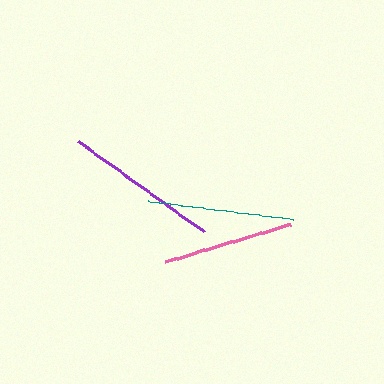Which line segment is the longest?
The purple line is the longest at approximately 155 pixels.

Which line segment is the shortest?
The pink line is the shortest at approximately 131 pixels.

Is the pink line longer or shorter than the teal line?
The teal line is longer than the pink line.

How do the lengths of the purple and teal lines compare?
The purple and teal lines are approximately the same length.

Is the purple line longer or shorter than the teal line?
The purple line is longer than the teal line.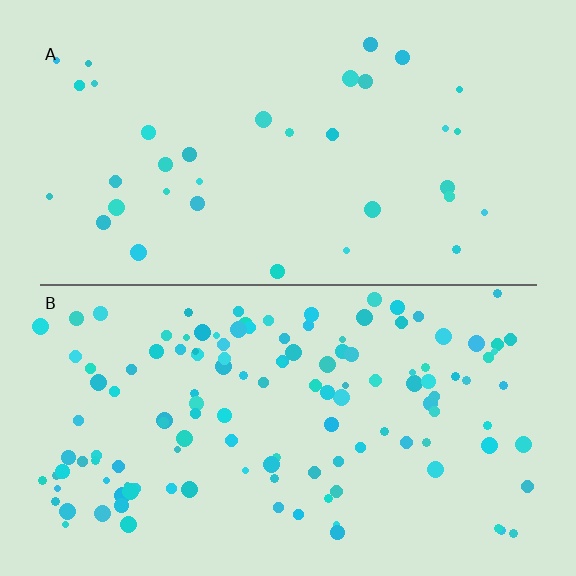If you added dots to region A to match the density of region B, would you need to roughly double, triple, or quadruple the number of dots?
Approximately quadruple.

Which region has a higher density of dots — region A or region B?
B (the bottom).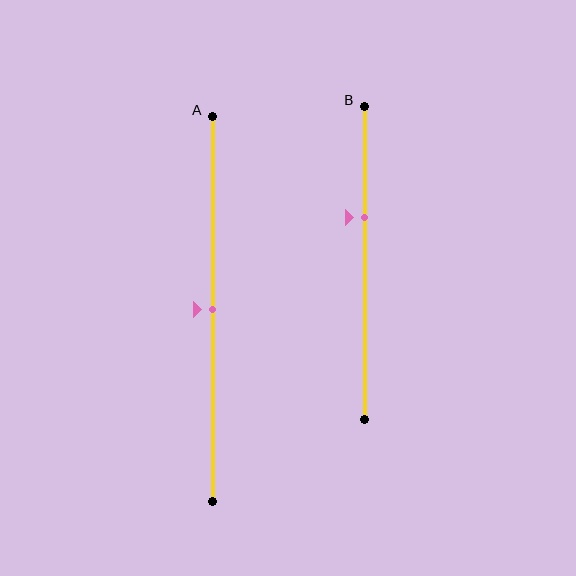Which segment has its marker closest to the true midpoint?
Segment A has its marker closest to the true midpoint.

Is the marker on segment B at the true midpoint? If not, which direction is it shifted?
No, the marker on segment B is shifted upward by about 14% of the segment length.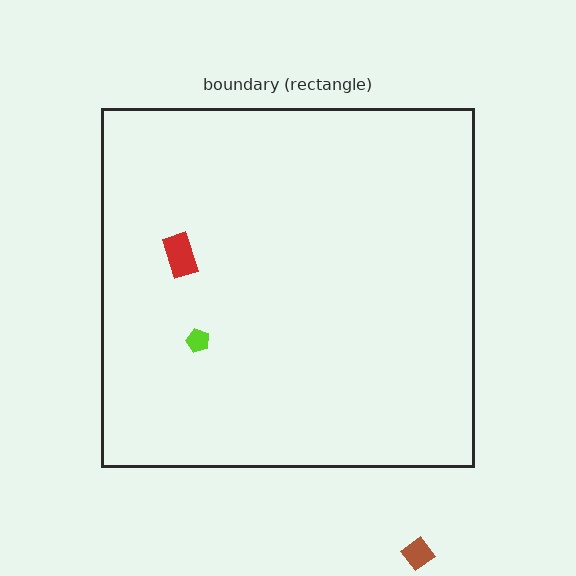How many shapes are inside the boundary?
2 inside, 1 outside.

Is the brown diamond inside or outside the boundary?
Outside.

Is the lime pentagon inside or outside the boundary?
Inside.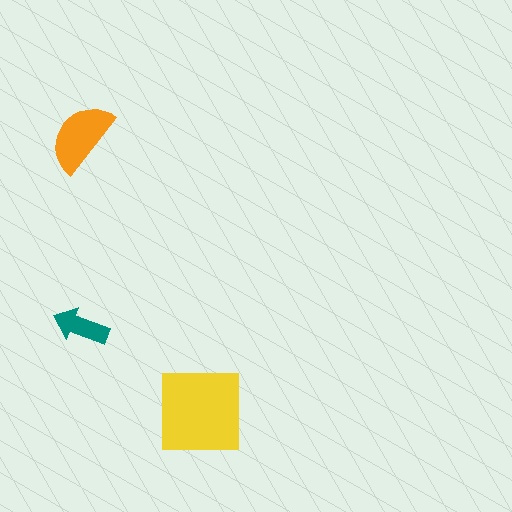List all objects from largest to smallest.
The yellow square, the orange semicircle, the teal arrow.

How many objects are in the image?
There are 3 objects in the image.